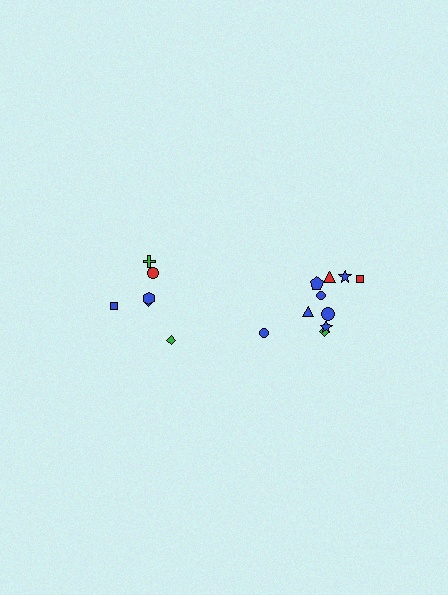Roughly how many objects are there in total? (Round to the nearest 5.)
Roughly 15 objects in total.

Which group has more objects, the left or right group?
The right group.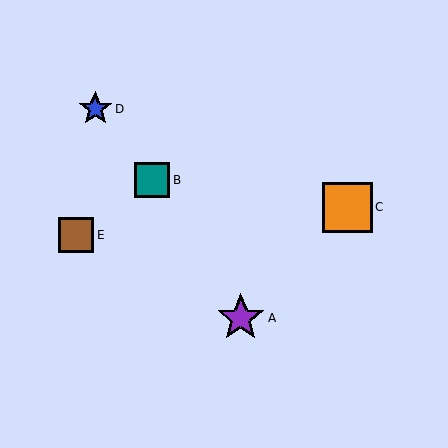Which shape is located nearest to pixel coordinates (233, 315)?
The purple star (labeled A) at (241, 318) is nearest to that location.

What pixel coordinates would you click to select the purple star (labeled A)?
Click at (241, 318) to select the purple star A.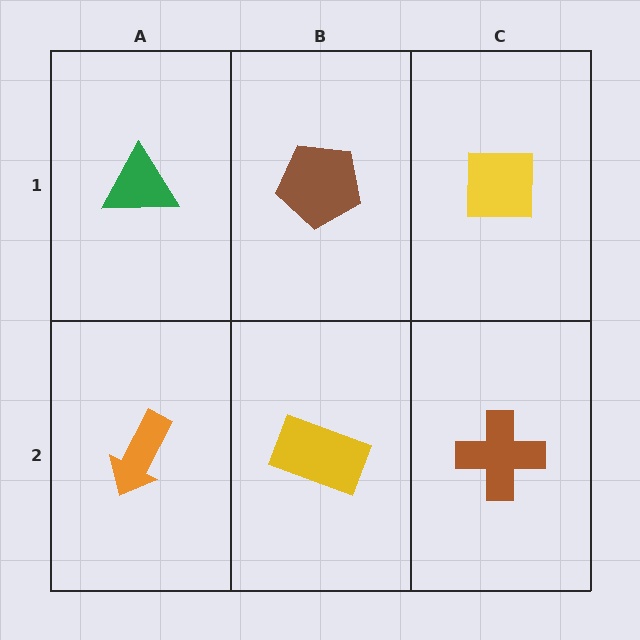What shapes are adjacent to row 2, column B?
A brown pentagon (row 1, column B), an orange arrow (row 2, column A), a brown cross (row 2, column C).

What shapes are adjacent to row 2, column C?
A yellow square (row 1, column C), a yellow rectangle (row 2, column B).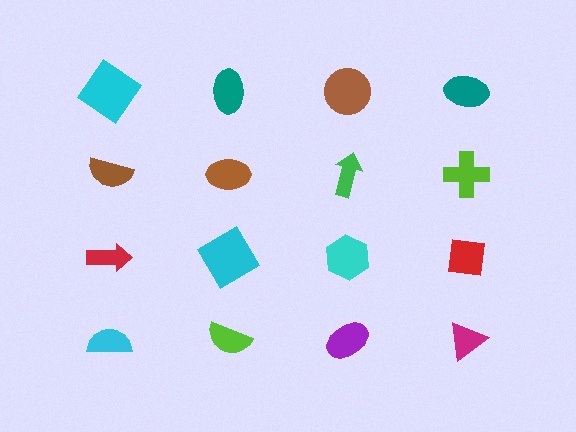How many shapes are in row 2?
4 shapes.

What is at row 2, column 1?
A brown semicircle.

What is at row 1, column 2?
A teal ellipse.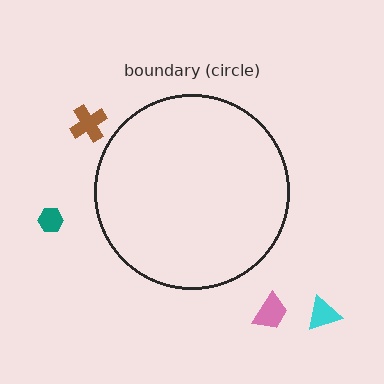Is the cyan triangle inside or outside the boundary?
Outside.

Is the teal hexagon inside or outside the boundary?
Outside.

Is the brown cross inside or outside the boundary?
Outside.